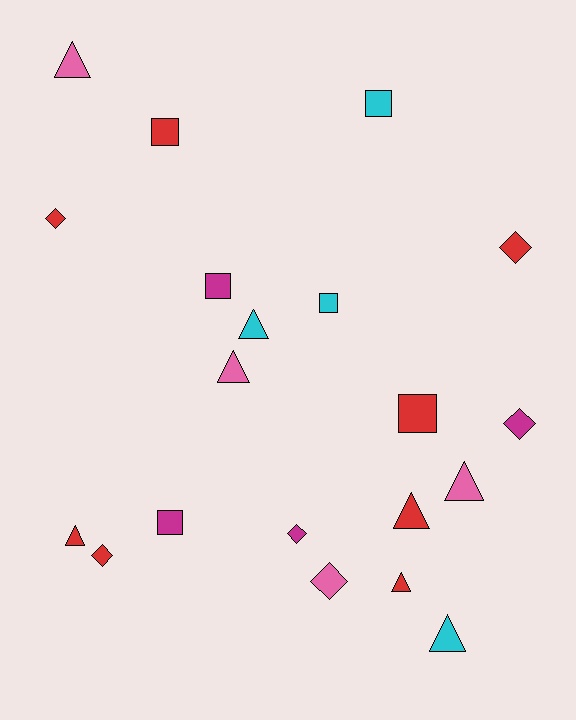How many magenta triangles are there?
There are no magenta triangles.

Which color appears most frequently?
Red, with 8 objects.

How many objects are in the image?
There are 20 objects.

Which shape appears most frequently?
Triangle, with 8 objects.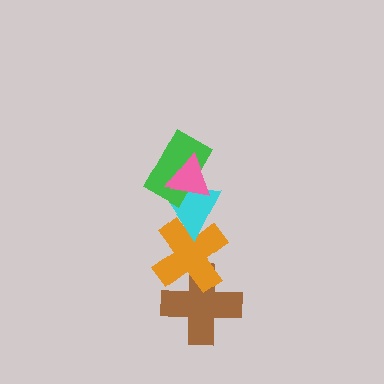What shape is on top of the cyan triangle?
The green rectangle is on top of the cyan triangle.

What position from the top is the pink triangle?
The pink triangle is 1st from the top.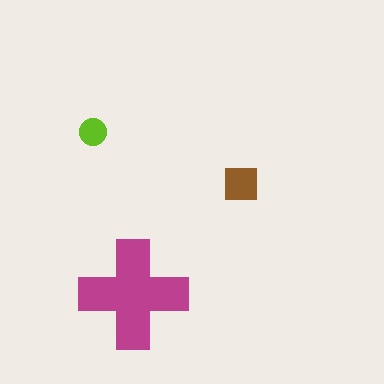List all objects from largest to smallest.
The magenta cross, the brown square, the lime circle.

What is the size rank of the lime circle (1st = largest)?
3rd.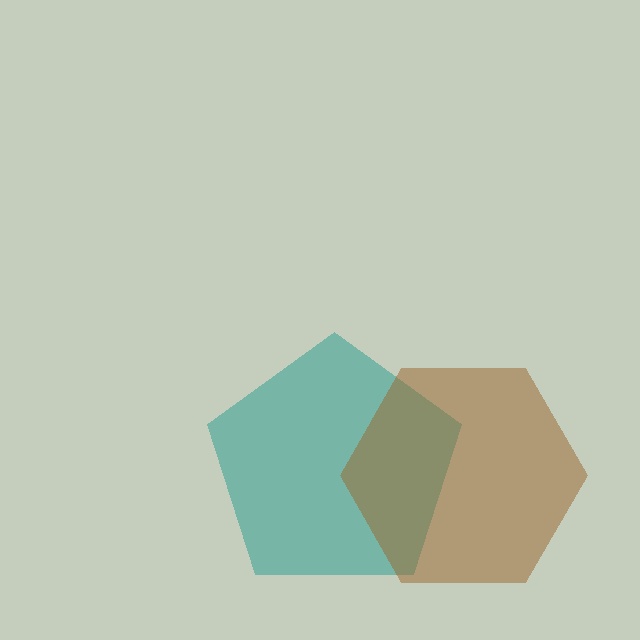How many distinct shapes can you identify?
There are 2 distinct shapes: a teal pentagon, a brown hexagon.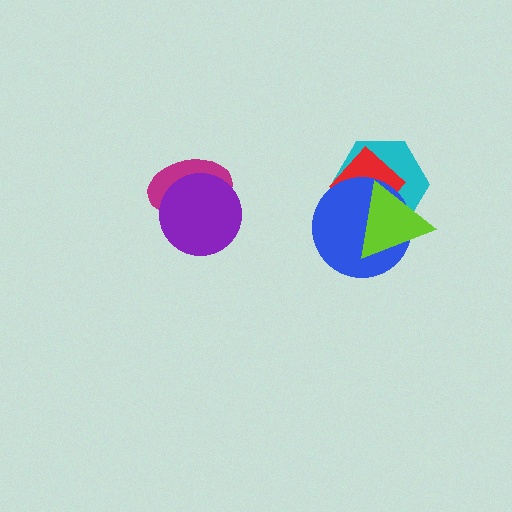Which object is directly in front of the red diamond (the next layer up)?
The blue circle is directly in front of the red diamond.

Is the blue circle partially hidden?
Yes, it is partially covered by another shape.